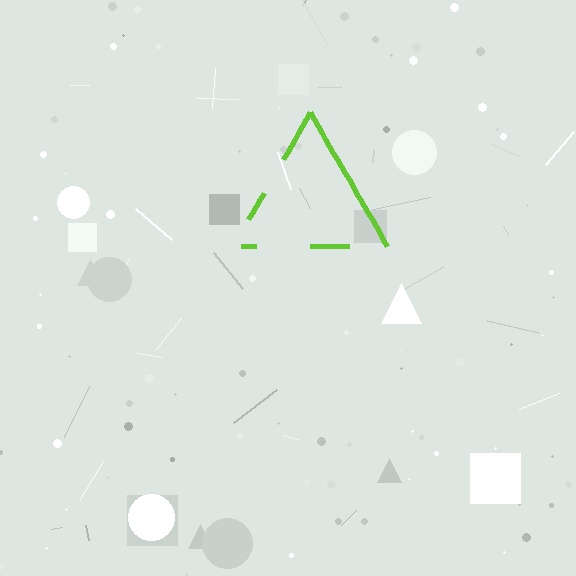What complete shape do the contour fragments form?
The contour fragments form a triangle.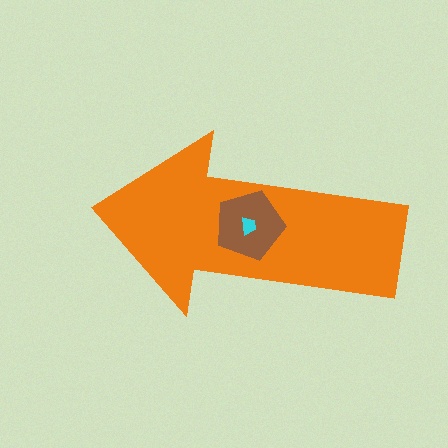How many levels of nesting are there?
3.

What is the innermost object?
The cyan trapezoid.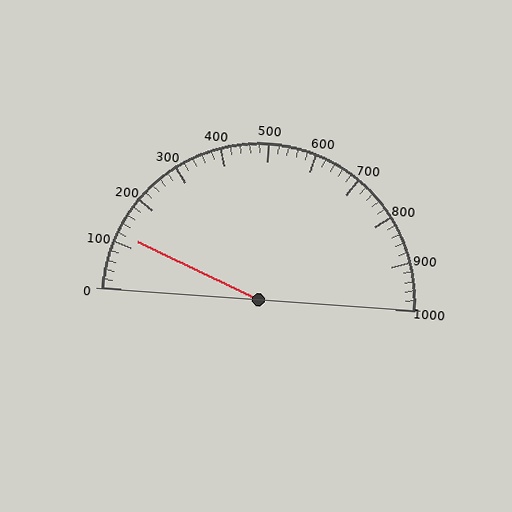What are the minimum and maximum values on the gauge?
The gauge ranges from 0 to 1000.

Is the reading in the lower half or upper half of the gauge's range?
The reading is in the lower half of the range (0 to 1000).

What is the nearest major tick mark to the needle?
The nearest major tick mark is 100.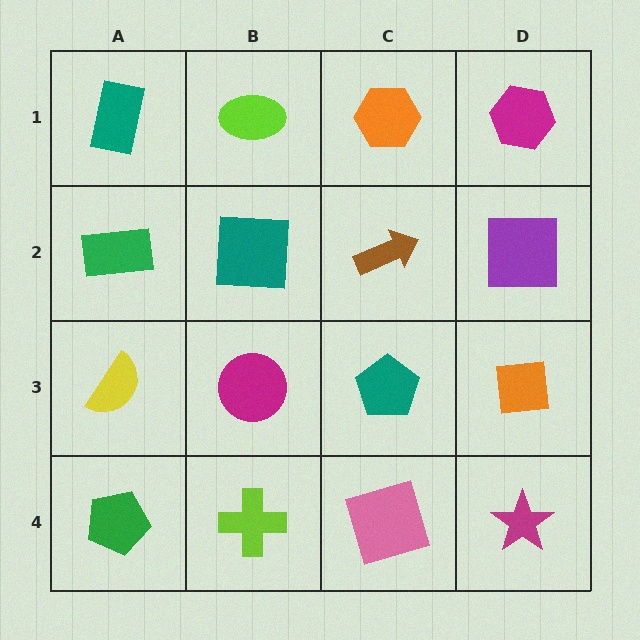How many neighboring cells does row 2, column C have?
4.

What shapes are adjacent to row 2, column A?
A teal rectangle (row 1, column A), a yellow semicircle (row 3, column A), a teal square (row 2, column B).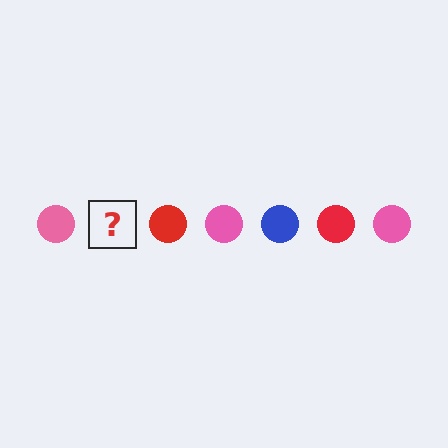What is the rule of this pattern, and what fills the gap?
The rule is that the pattern cycles through pink, blue, red circles. The gap should be filled with a blue circle.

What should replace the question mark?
The question mark should be replaced with a blue circle.